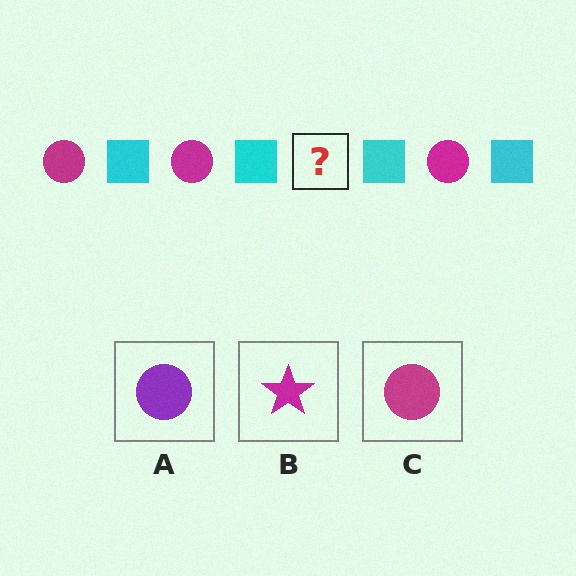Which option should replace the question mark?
Option C.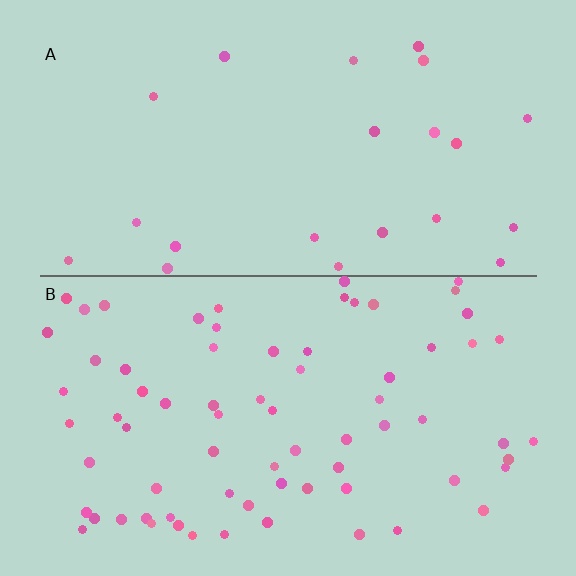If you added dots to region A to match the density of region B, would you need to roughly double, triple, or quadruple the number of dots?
Approximately triple.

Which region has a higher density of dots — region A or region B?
B (the bottom).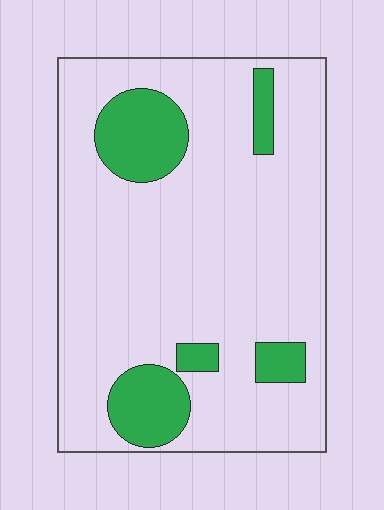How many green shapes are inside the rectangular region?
5.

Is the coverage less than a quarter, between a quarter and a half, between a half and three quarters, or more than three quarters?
Less than a quarter.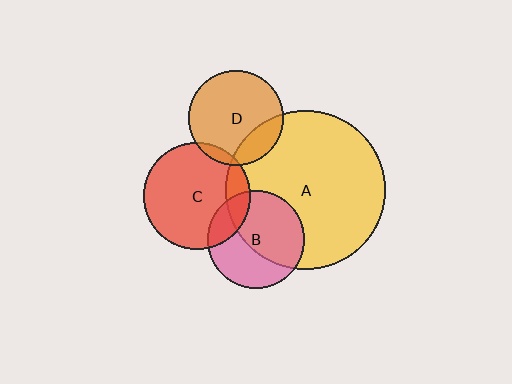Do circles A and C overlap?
Yes.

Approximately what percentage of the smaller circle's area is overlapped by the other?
Approximately 15%.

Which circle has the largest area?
Circle A (yellow).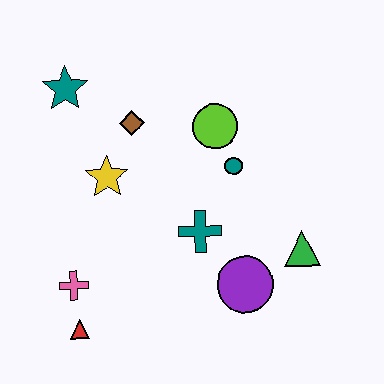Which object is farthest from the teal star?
The green triangle is farthest from the teal star.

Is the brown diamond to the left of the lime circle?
Yes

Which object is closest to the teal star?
The brown diamond is closest to the teal star.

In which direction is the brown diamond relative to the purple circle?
The brown diamond is above the purple circle.